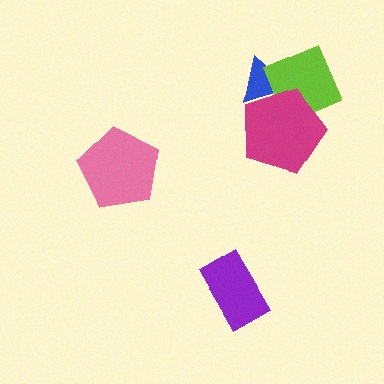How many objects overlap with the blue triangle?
2 objects overlap with the blue triangle.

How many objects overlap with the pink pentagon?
0 objects overlap with the pink pentagon.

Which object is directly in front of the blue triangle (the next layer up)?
The lime diamond is directly in front of the blue triangle.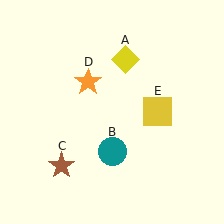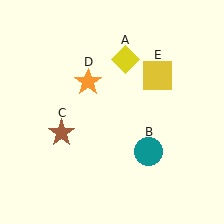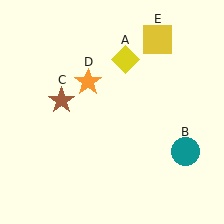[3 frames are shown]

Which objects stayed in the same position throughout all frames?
Yellow diamond (object A) and orange star (object D) remained stationary.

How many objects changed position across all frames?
3 objects changed position: teal circle (object B), brown star (object C), yellow square (object E).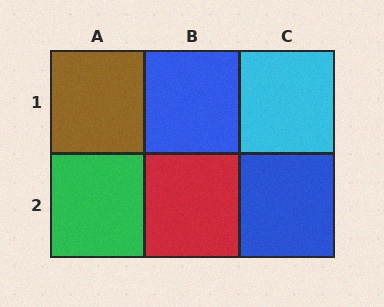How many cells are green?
1 cell is green.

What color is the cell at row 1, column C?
Cyan.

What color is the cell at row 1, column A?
Brown.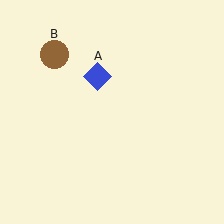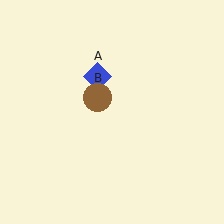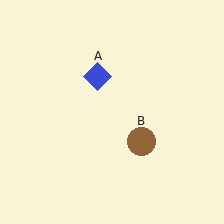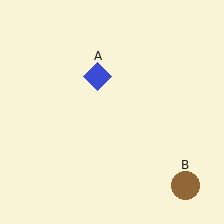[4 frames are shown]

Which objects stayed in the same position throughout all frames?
Blue diamond (object A) remained stationary.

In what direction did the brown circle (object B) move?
The brown circle (object B) moved down and to the right.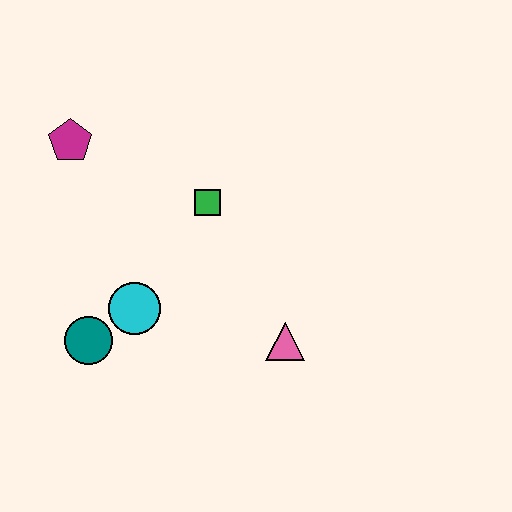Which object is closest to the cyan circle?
The teal circle is closest to the cyan circle.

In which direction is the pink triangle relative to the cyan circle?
The pink triangle is to the right of the cyan circle.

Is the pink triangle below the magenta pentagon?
Yes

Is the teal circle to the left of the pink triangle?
Yes